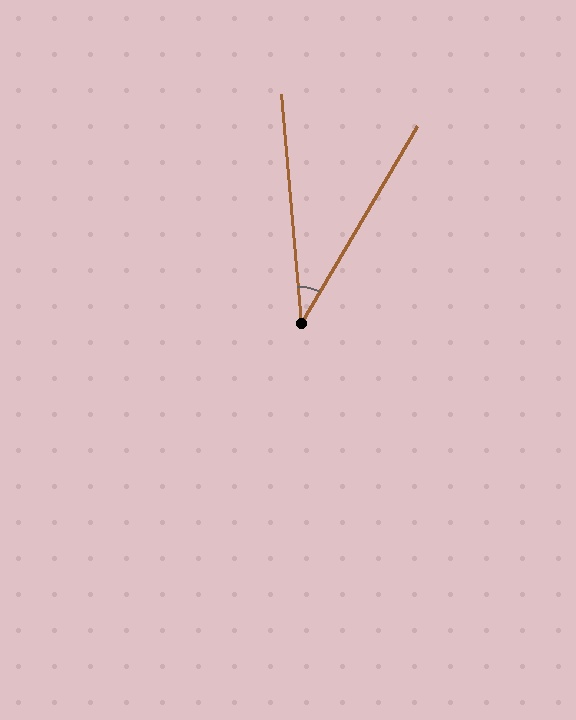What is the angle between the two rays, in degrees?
Approximately 35 degrees.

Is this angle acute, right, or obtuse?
It is acute.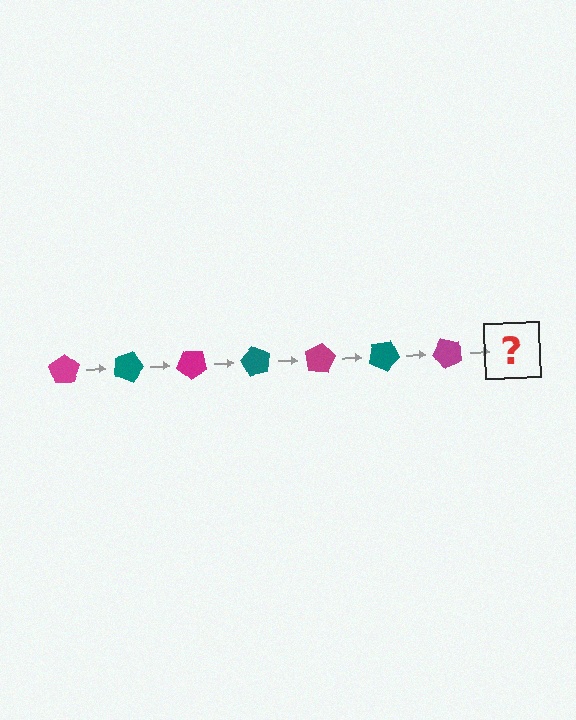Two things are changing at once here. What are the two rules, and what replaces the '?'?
The two rules are that it rotates 20 degrees each step and the color cycles through magenta and teal. The '?' should be a teal pentagon, rotated 140 degrees from the start.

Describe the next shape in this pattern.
It should be a teal pentagon, rotated 140 degrees from the start.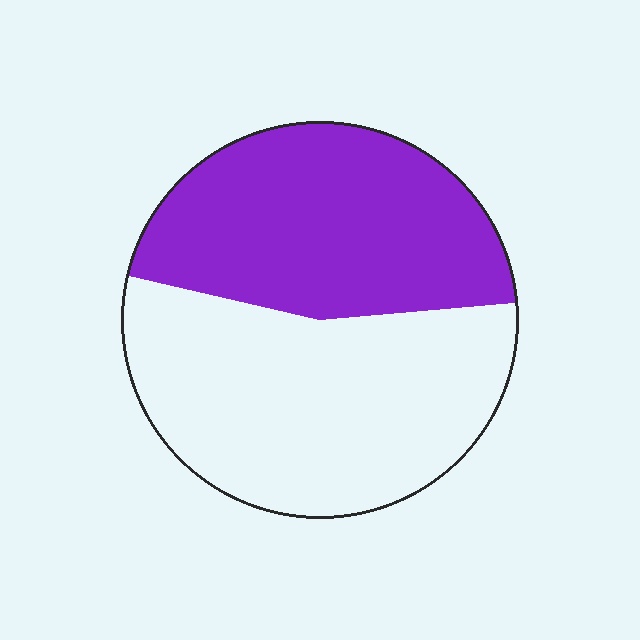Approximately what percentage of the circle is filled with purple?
Approximately 45%.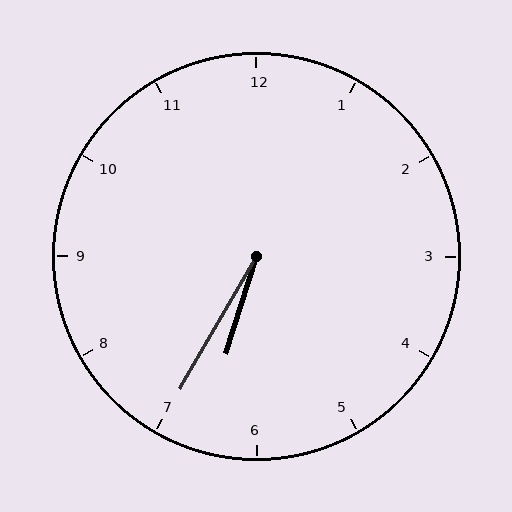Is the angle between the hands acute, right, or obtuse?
It is acute.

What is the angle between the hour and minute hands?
Approximately 12 degrees.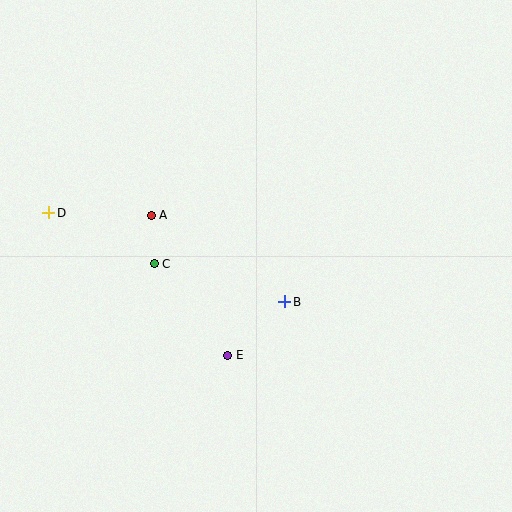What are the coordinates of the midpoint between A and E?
The midpoint between A and E is at (190, 285).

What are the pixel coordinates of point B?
Point B is at (285, 302).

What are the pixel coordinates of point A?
Point A is at (151, 215).